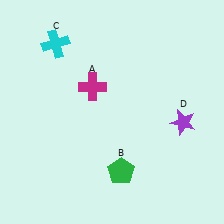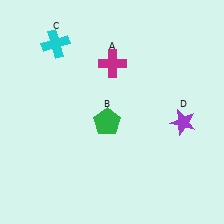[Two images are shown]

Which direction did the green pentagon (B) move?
The green pentagon (B) moved up.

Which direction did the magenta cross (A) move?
The magenta cross (A) moved up.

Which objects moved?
The objects that moved are: the magenta cross (A), the green pentagon (B).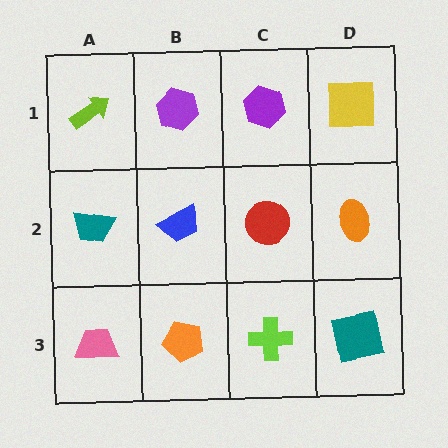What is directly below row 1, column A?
A teal trapezoid.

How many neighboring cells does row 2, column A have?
3.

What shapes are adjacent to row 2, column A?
A lime arrow (row 1, column A), a pink trapezoid (row 3, column A), a blue trapezoid (row 2, column B).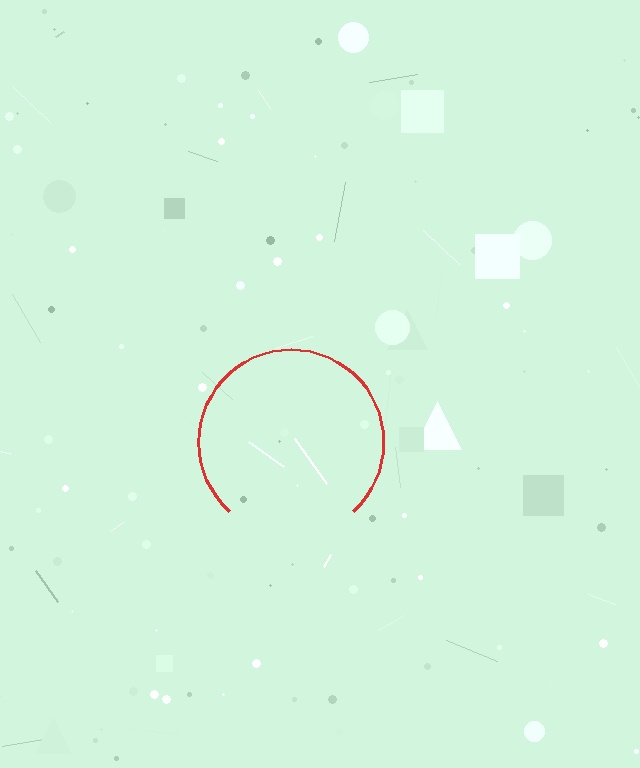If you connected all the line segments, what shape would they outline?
They would outline a circle.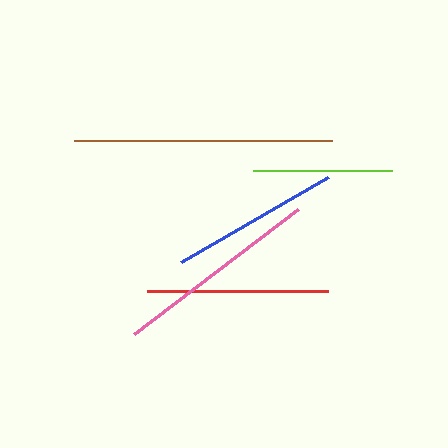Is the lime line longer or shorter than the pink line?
The pink line is longer than the lime line.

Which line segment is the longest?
The brown line is the longest at approximately 257 pixels.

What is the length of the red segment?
The red segment is approximately 181 pixels long.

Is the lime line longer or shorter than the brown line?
The brown line is longer than the lime line.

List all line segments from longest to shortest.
From longest to shortest: brown, pink, red, blue, lime.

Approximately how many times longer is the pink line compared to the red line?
The pink line is approximately 1.1 times the length of the red line.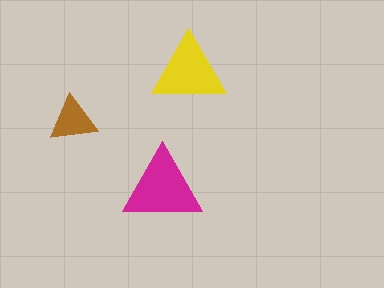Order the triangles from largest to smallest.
the magenta one, the yellow one, the brown one.